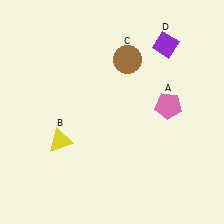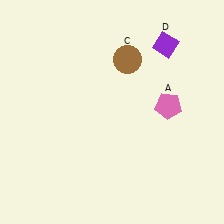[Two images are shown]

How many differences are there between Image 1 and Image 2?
There is 1 difference between the two images.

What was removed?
The yellow triangle (B) was removed in Image 2.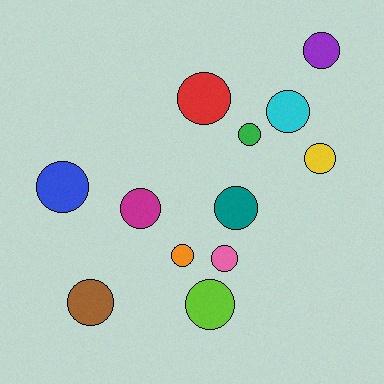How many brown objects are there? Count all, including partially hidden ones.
There is 1 brown object.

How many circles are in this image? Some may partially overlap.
There are 12 circles.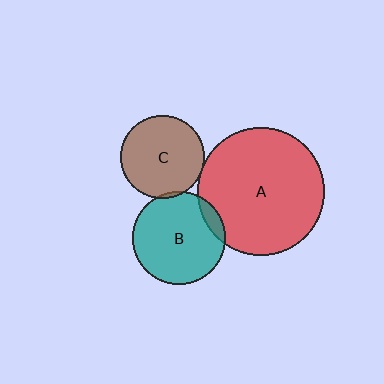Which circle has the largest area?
Circle A (red).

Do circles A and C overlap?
Yes.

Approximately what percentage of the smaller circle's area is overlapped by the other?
Approximately 5%.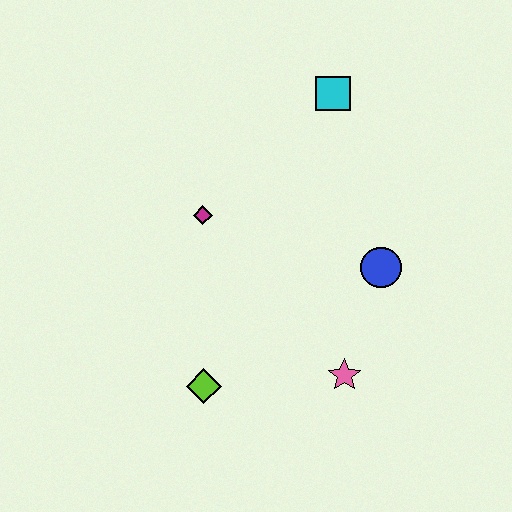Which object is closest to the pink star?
The blue circle is closest to the pink star.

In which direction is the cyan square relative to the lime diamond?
The cyan square is above the lime diamond.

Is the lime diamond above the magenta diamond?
No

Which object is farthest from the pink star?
The cyan square is farthest from the pink star.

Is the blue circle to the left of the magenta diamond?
No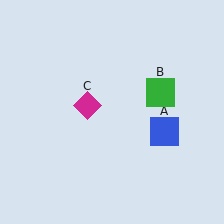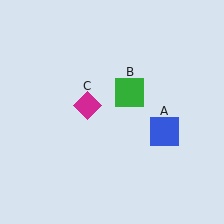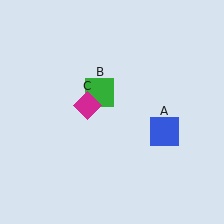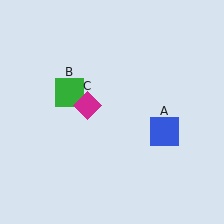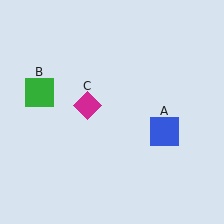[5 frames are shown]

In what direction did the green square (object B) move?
The green square (object B) moved left.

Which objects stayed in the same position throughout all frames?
Blue square (object A) and magenta diamond (object C) remained stationary.